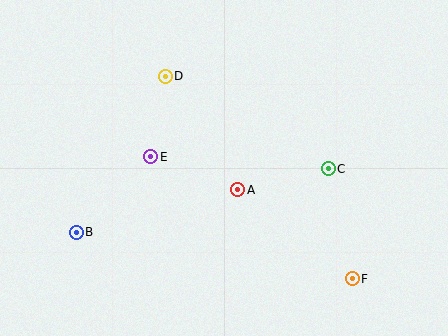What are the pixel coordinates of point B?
Point B is at (76, 232).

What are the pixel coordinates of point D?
Point D is at (165, 76).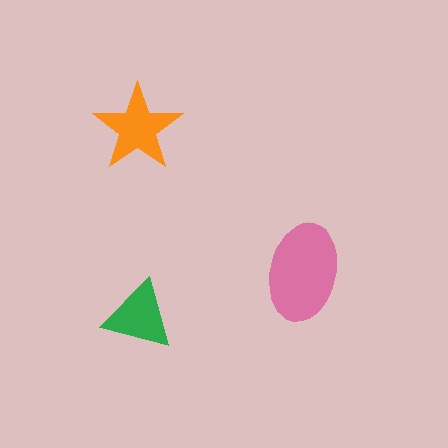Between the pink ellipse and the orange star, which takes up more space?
The pink ellipse.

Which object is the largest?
The pink ellipse.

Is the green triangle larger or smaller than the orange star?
Smaller.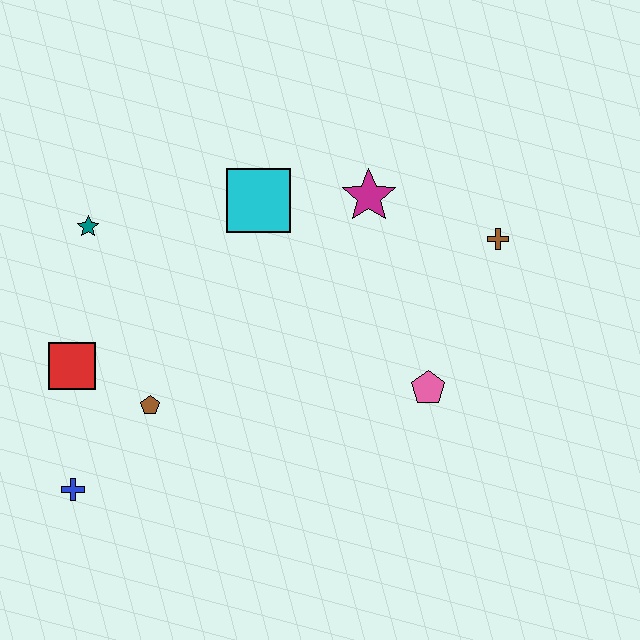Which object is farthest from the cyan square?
The blue cross is farthest from the cyan square.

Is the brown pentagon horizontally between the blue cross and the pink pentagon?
Yes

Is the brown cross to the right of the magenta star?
Yes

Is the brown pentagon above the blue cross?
Yes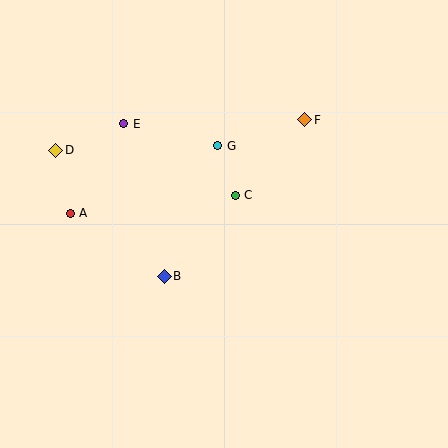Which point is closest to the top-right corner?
Point F is closest to the top-right corner.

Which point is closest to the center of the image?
Point C at (235, 195) is closest to the center.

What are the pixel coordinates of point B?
Point B is at (164, 276).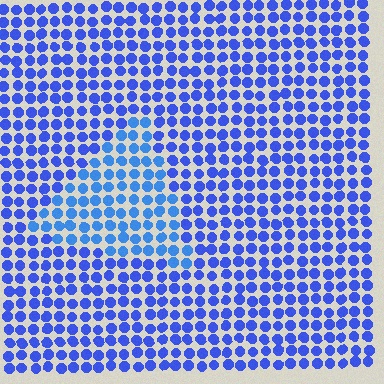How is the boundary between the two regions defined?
The boundary is defined purely by a slight shift in hue (about 19 degrees). Spacing, size, and orientation are identical on both sides.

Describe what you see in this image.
The image is filled with small blue elements in a uniform arrangement. A triangle-shaped region is visible where the elements are tinted to a slightly different hue, forming a subtle color boundary.